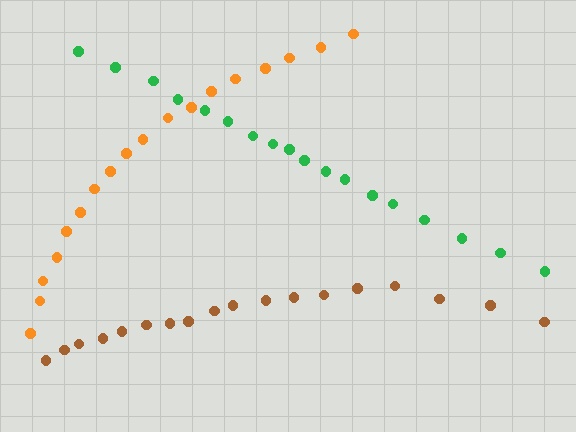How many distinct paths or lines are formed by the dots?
There are 3 distinct paths.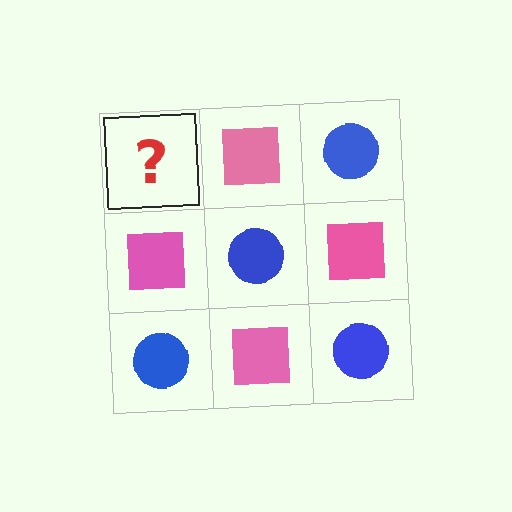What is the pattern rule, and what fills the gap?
The rule is that it alternates blue circle and pink square in a checkerboard pattern. The gap should be filled with a blue circle.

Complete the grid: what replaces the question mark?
The question mark should be replaced with a blue circle.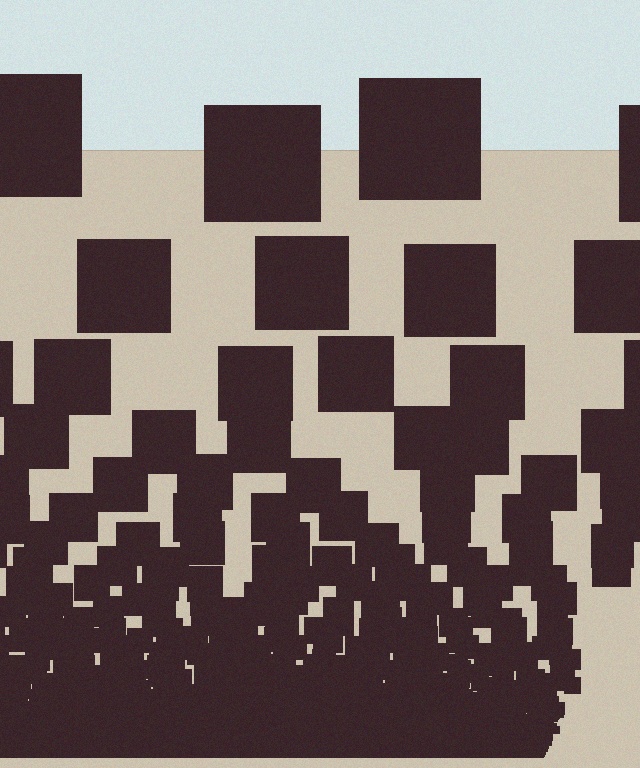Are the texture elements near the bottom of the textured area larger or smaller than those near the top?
Smaller. The gradient is inverted — elements near the bottom are smaller and denser.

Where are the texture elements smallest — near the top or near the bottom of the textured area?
Near the bottom.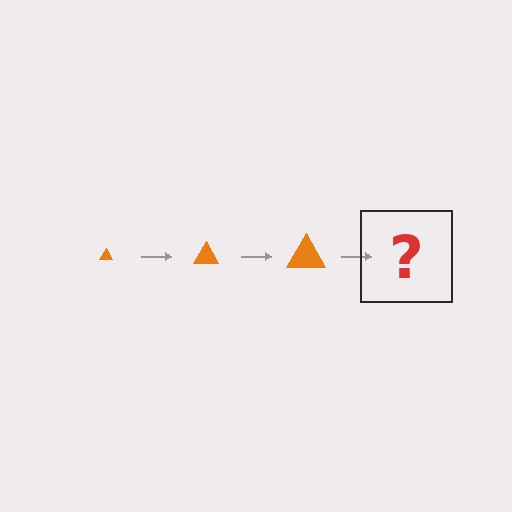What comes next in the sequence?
The next element should be an orange triangle, larger than the previous one.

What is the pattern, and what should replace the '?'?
The pattern is that the triangle gets progressively larger each step. The '?' should be an orange triangle, larger than the previous one.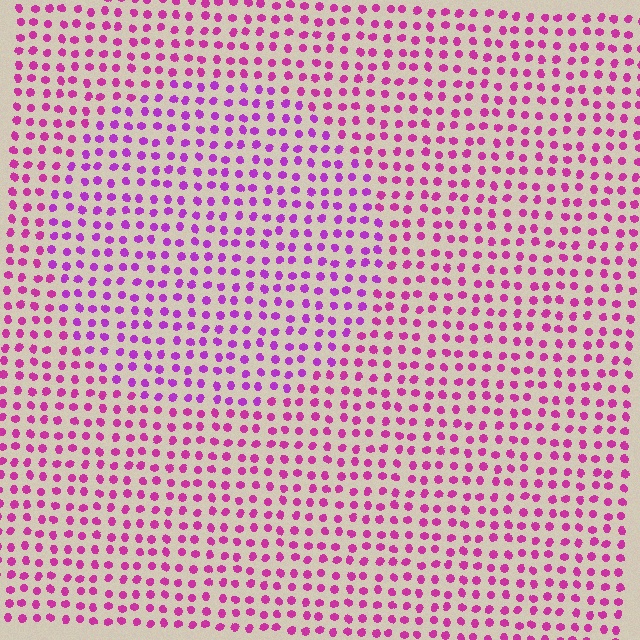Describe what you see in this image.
The image is filled with small magenta elements in a uniform arrangement. A circle-shaped region is visible where the elements are tinted to a slightly different hue, forming a subtle color boundary.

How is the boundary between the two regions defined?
The boundary is defined purely by a slight shift in hue (about 25 degrees). Spacing, size, and orientation are identical on both sides.